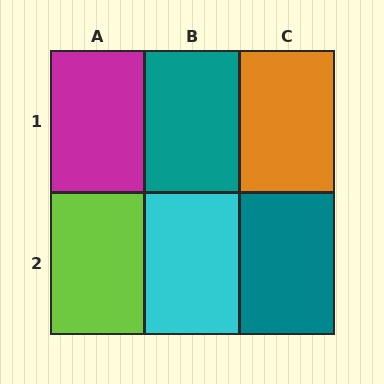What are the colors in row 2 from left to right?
Lime, cyan, teal.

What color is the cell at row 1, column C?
Orange.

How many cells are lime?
1 cell is lime.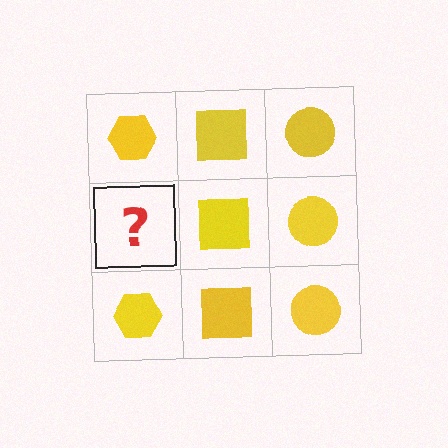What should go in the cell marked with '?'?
The missing cell should contain a yellow hexagon.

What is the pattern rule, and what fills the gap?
The rule is that each column has a consistent shape. The gap should be filled with a yellow hexagon.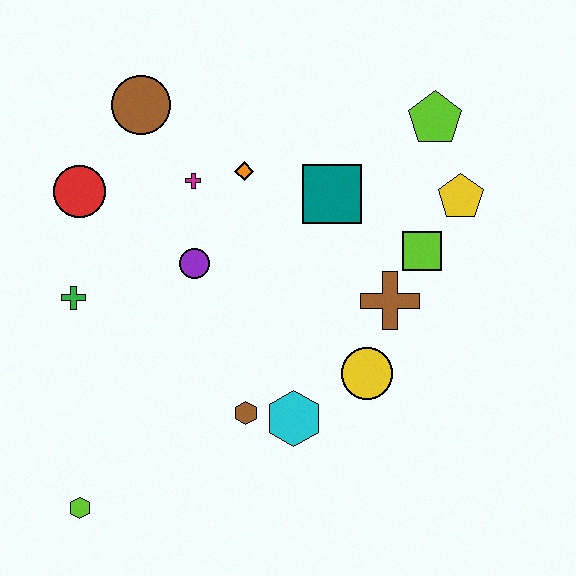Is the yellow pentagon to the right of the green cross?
Yes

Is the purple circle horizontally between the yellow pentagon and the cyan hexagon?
No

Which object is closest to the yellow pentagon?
The lime square is closest to the yellow pentagon.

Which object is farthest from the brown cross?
The lime hexagon is farthest from the brown cross.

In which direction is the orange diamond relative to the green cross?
The orange diamond is to the right of the green cross.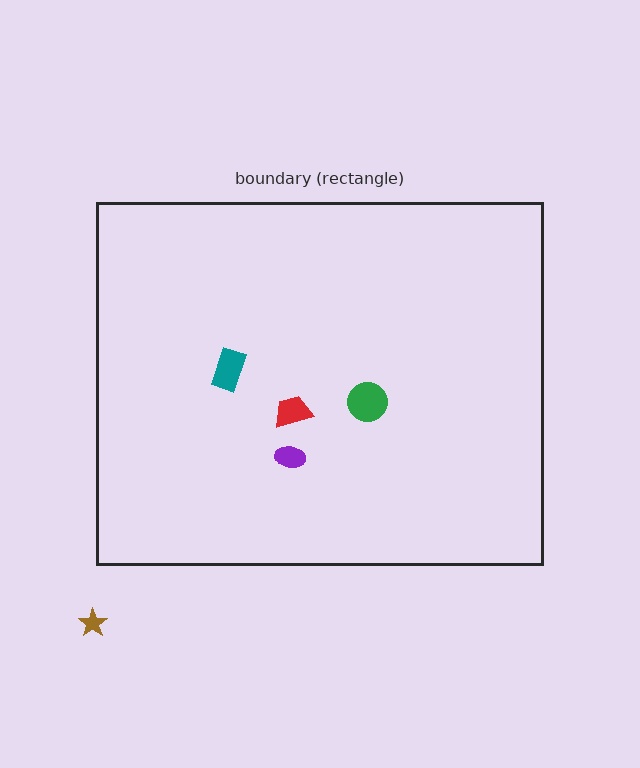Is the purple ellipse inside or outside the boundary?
Inside.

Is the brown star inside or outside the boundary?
Outside.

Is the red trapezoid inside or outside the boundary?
Inside.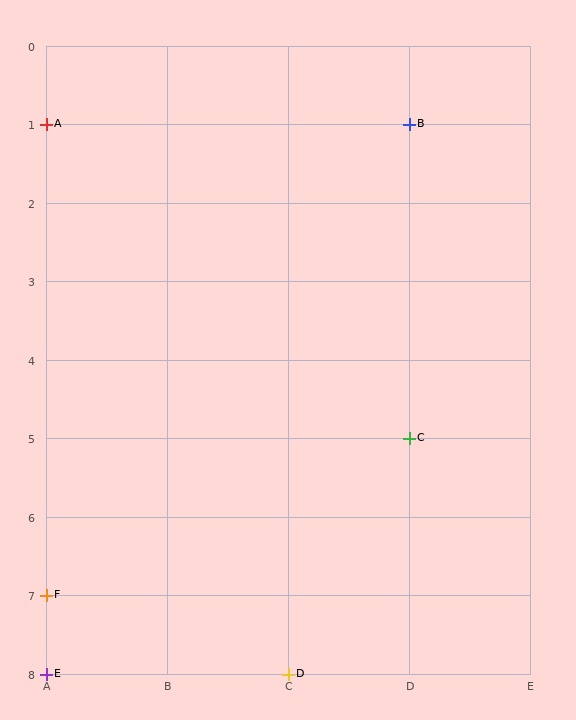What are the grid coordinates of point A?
Point A is at grid coordinates (A, 1).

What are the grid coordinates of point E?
Point E is at grid coordinates (A, 8).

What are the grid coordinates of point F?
Point F is at grid coordinates (A, 7).